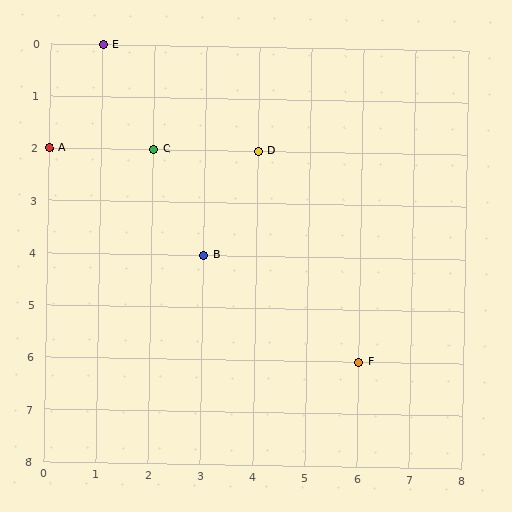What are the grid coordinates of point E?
Point E is at grid coordinates (1, 0).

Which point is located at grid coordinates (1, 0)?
Point E is at (1, 0).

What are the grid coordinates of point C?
Point C is at grid coordinates (2, 2).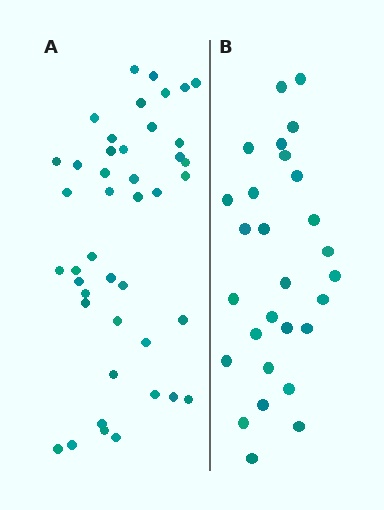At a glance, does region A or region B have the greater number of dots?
Region A (the left region) has more dots.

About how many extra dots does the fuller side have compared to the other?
Region A has approximately 15 more dots than region B.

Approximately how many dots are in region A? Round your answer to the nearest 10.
About 40 dots. (The exact count is 43, which rounds to 40.)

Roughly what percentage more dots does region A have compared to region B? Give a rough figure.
About 55% more.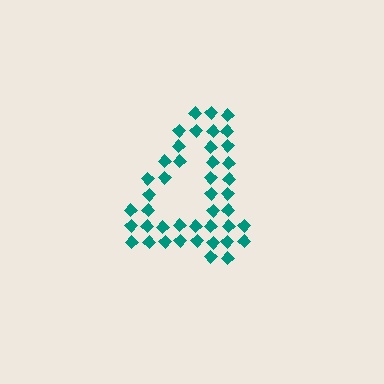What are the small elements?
The small elements are diamonds.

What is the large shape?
The large shape is the digit 4.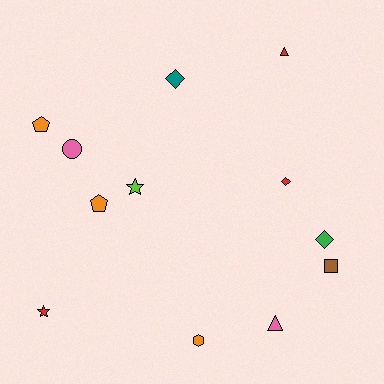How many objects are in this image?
There are 12 objects.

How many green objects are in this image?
There is 1 green object.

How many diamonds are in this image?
There are 3 diamonds.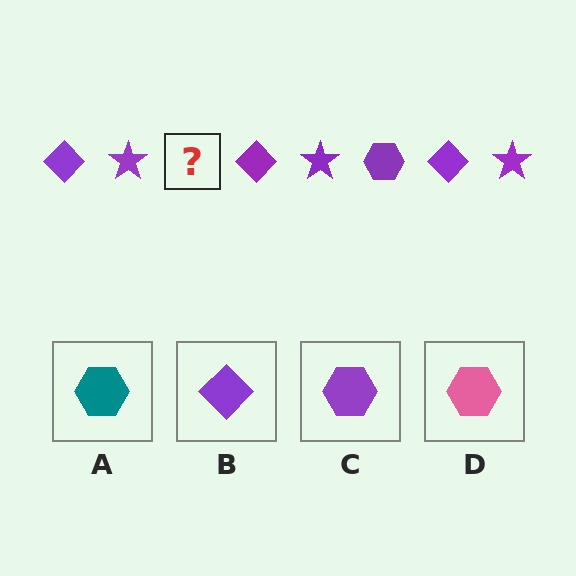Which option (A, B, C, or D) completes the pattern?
C.